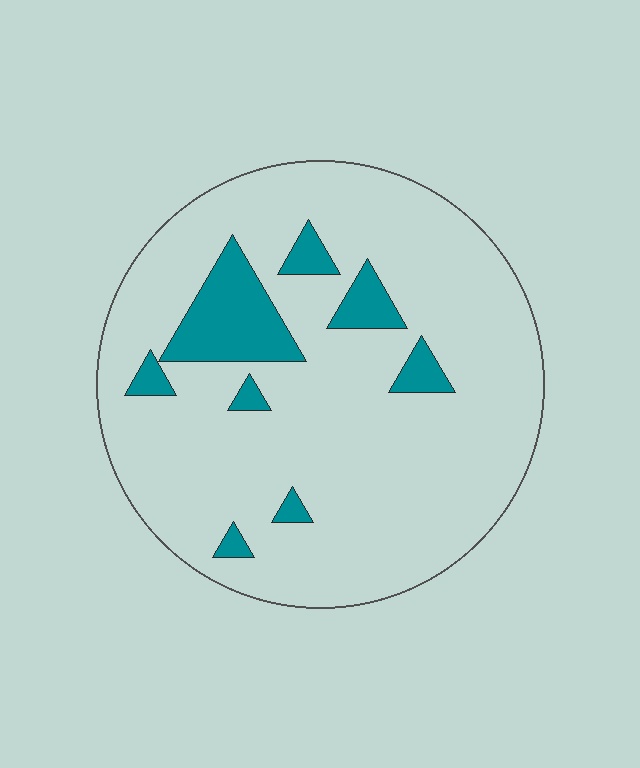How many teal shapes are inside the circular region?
8.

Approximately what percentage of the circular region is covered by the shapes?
Approximately 15%.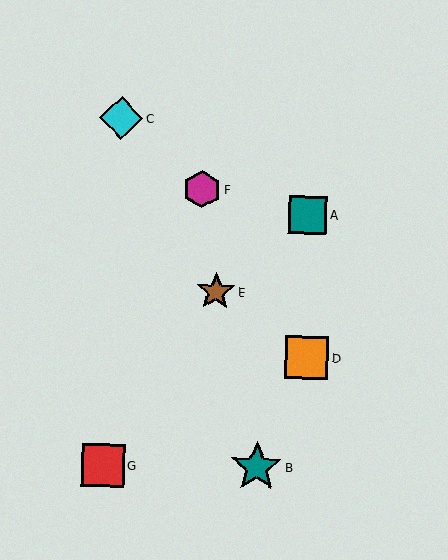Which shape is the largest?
The teal star (labeled B) is the largest.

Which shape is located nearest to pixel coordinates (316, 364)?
The orange square (labeled D) at (307, 358) is nearest to that location.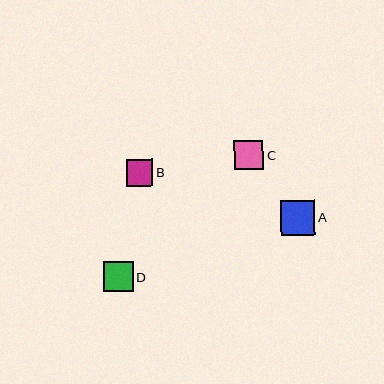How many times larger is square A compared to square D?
Square A is approximately 1.2 times the size of square D.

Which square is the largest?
Square A is the largest with a size of approximately 35 pixels.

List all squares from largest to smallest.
From largest to smallest: A, D, C, B.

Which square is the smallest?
Square B is the smallest with a size of approximately 27 pixels.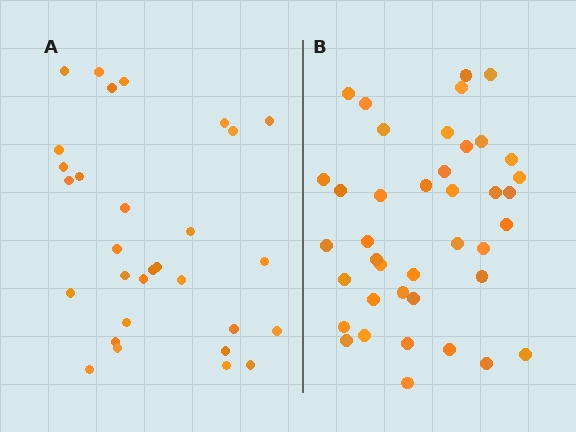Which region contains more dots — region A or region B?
Region B (the right region) has more dots.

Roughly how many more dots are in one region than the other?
Region B has roughly 10 or so more dots than region A.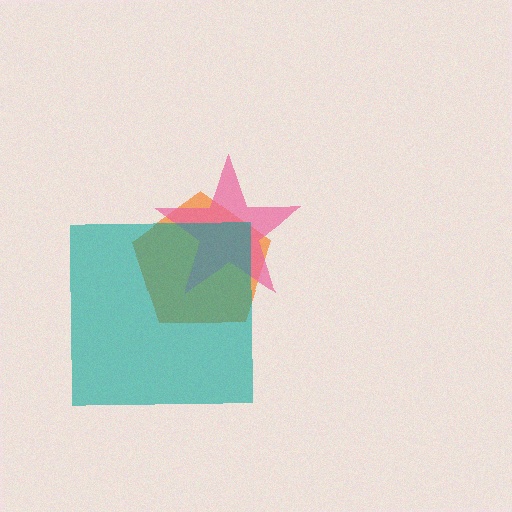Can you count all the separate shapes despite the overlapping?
Yes, there are 3 separate shapes.